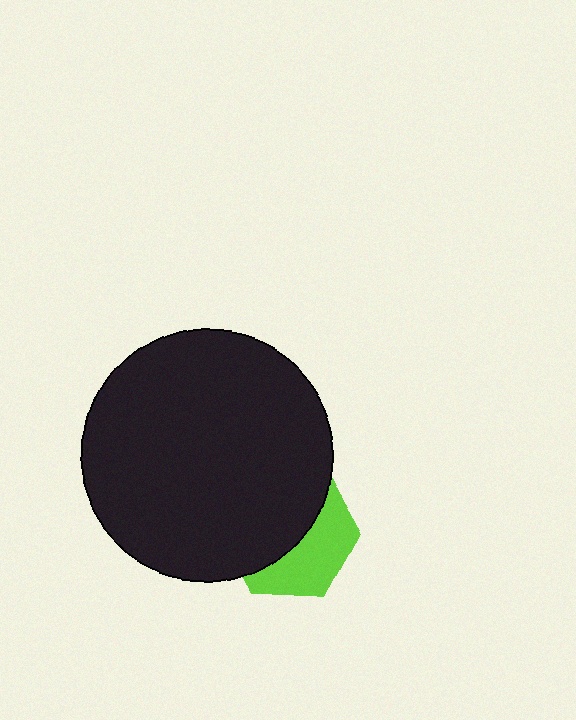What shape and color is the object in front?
The object in front is a black circle.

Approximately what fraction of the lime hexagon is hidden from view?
Roughly 58% of the lime hexagon is hidden behind the black circle.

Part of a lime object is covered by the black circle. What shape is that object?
It is a hexagon.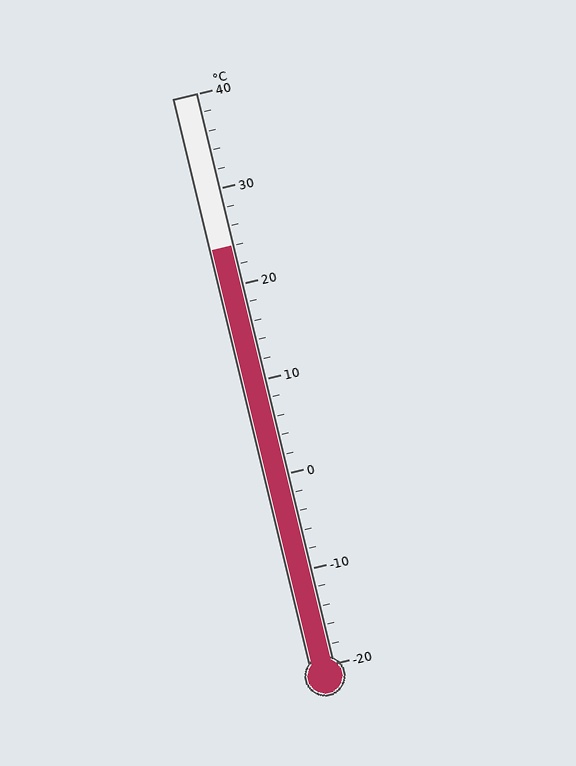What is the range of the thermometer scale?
The thermometer scale ranges from -20°C to 40°C.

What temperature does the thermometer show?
The thermometer shows approximately 24°C.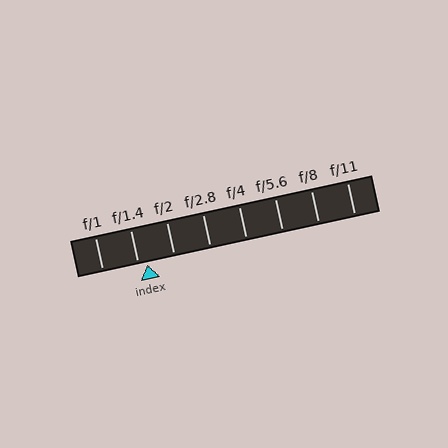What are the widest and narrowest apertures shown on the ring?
The widest aperture shown is f/1 and the narrowest is f/11.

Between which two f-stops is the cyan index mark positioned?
The index mark is between f/1.4 and f/2.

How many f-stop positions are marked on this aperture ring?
There are 8 f-stop positions marked.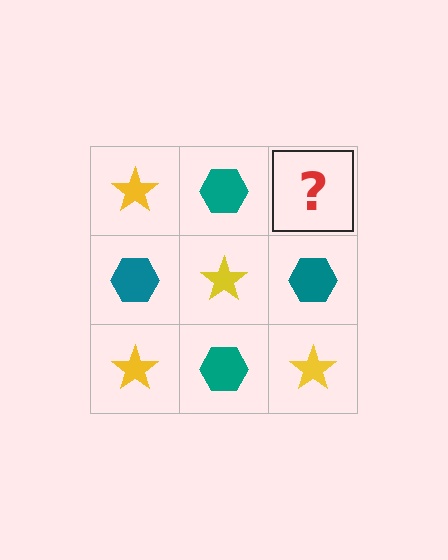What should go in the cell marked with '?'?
The missing cell should contain a yellow star.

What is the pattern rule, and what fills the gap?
The rule is that it alternates yellow star and teal hexagon in a checkerboard pattern. The gap should be filled with a yellow star.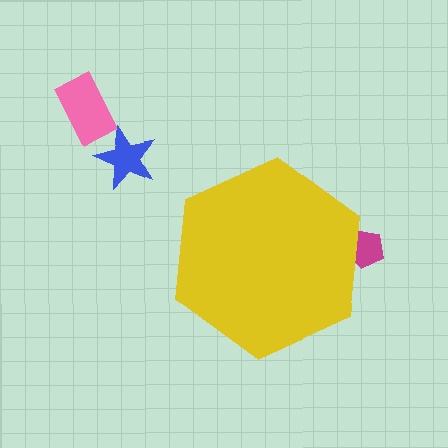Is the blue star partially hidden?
No, the blue star is fully visible.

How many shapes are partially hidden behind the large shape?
1 shape is partially hidden.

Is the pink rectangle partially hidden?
No, the pink rectangle is fully visible.